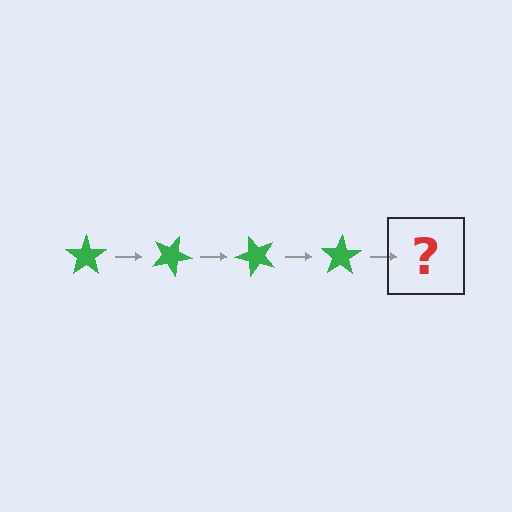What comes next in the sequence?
The next element should be a green star rotated 100 degrees.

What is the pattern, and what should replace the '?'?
The pattern is that the star rotates 25 degrees each step. The '?' should be a green star rotated 100 degrees.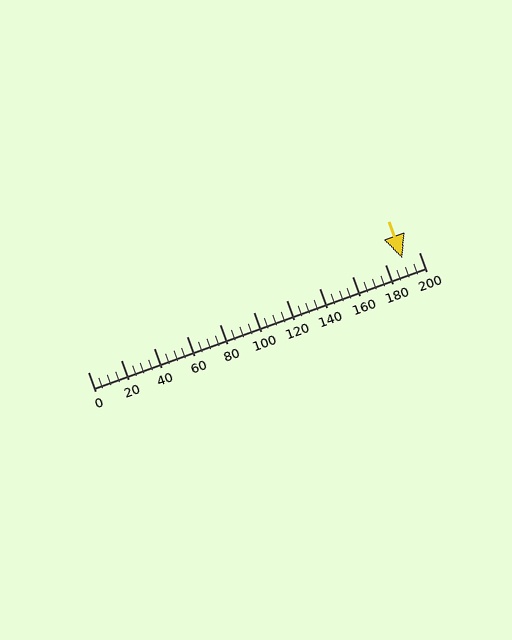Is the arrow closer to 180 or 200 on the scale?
The arrow is closer to 200.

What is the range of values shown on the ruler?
The ruler shows values from 0 to 200.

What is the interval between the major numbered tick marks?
The major tick marks are spaced 20 units apart.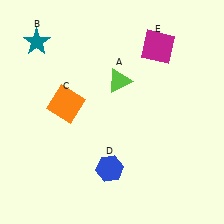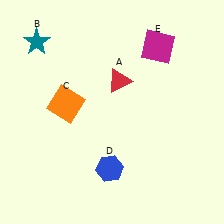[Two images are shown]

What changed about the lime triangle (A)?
In Image 1, A is lime. In Image 2, it changed to red.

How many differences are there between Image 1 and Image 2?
There is 1 difference between the two images.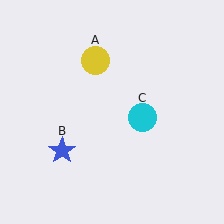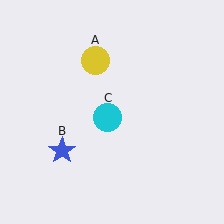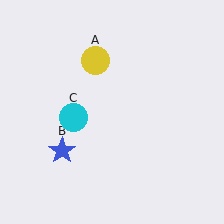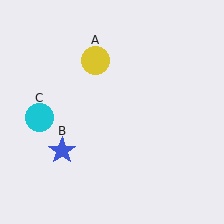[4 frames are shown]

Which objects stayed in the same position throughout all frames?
Yellow circle (object A) and blue star (object B) remained stationary.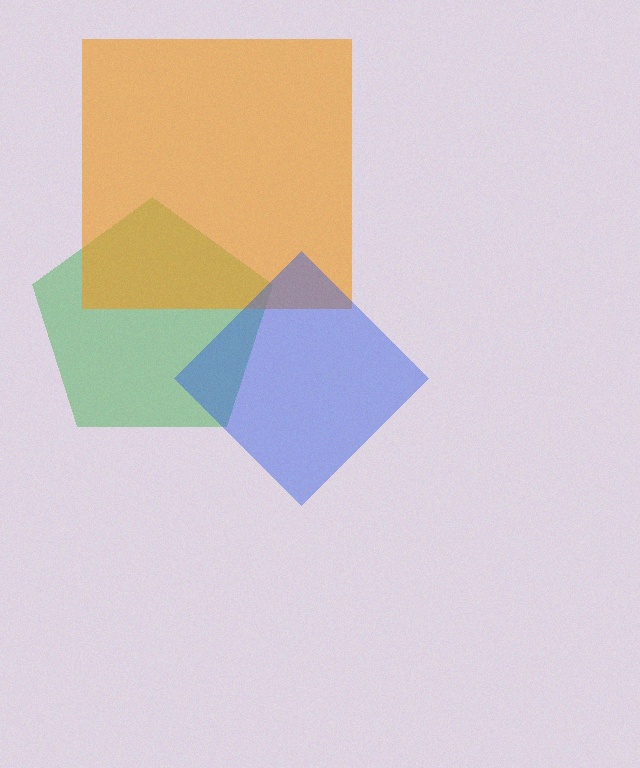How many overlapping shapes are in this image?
There are 3 overlapping shapes in the image.